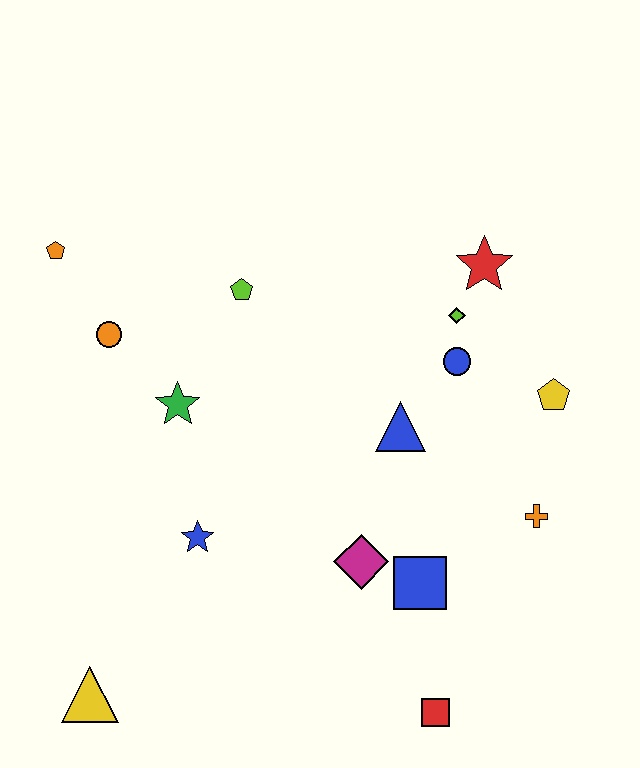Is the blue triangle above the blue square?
Yes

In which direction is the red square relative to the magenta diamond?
The red square is below the magenta diamond.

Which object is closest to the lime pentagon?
The green star is closest to the lime pentagon.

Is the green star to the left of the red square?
Yes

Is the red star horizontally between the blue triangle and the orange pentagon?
No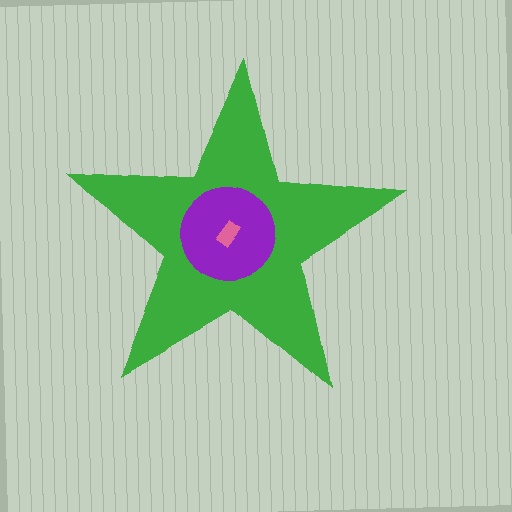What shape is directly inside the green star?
The purple circle.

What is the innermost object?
The pink rectangle.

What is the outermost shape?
The green star.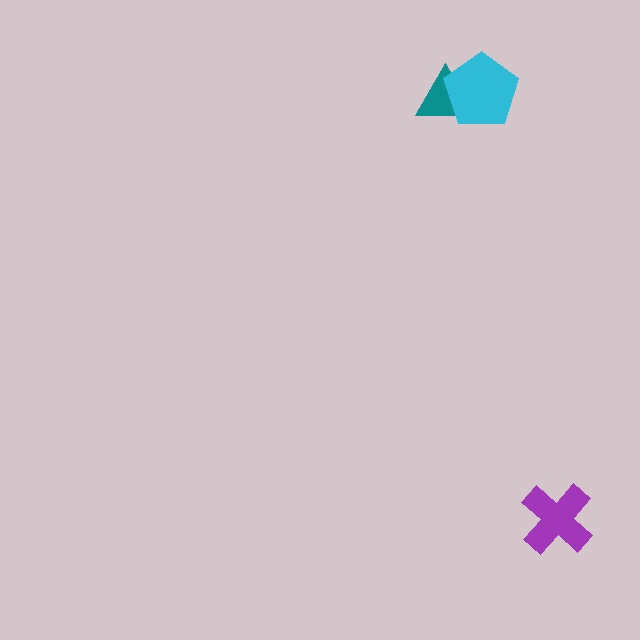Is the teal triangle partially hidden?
Yes, it is partially covered by another shape.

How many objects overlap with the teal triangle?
1 object overlaps with the teal triangle.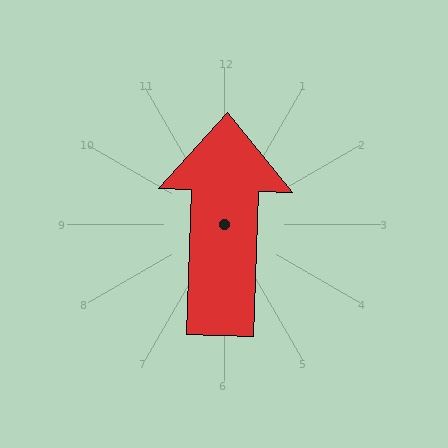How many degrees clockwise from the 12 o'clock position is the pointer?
Approximately 2 degrees.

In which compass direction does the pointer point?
North.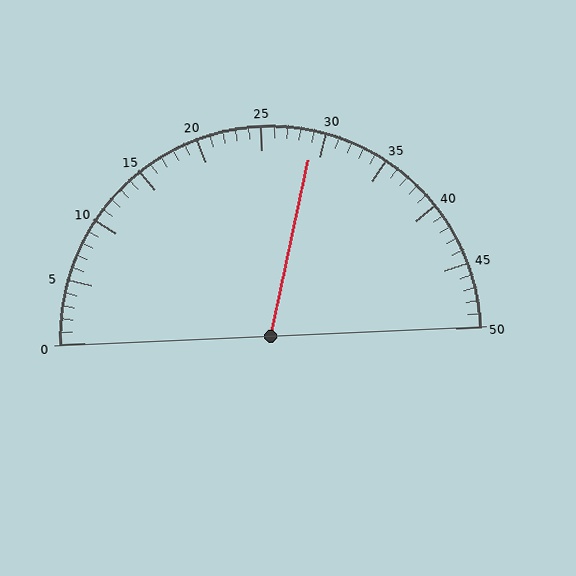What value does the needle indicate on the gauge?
The needle indicates approximately 29.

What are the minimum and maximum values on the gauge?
The gauge ranges from 0 to 50.